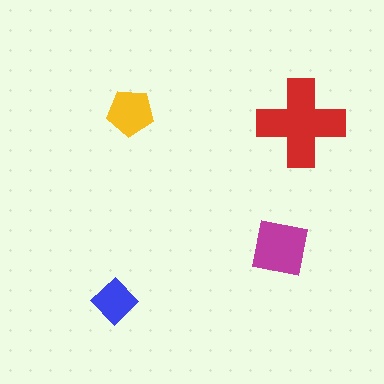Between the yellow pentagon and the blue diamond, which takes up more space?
The yellow pentagon.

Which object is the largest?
The red cross.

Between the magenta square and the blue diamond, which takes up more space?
The magenta square.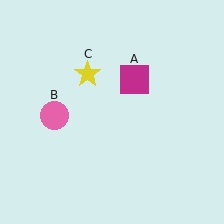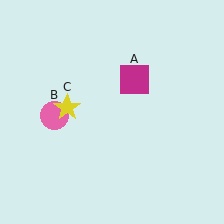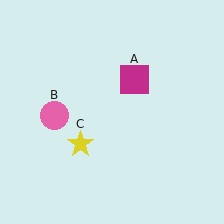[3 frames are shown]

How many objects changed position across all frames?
1 object changed position: yellow star (object C).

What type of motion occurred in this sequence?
The yellow star (object C) rotated counterclockwise around the center of the scene.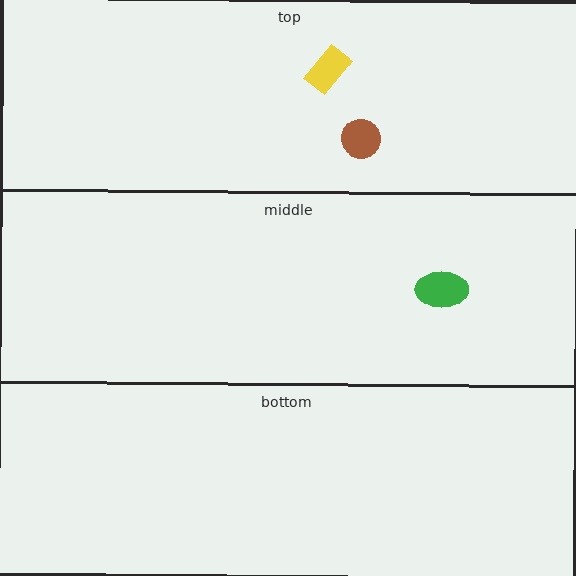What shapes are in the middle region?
The green ellipse.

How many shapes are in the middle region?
1.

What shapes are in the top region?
The brown circle, the yellow rectangle.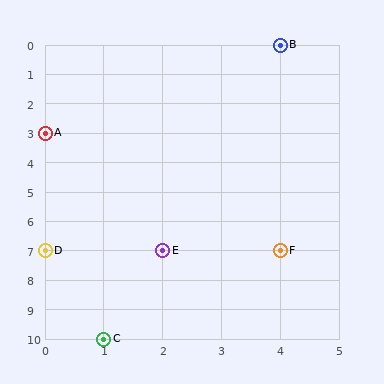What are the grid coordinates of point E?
Point E is at grid coordinates (2, 7).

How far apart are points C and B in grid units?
Points C and B are 3 columns and 10 rows apart (about 10.4 grid units diagonally).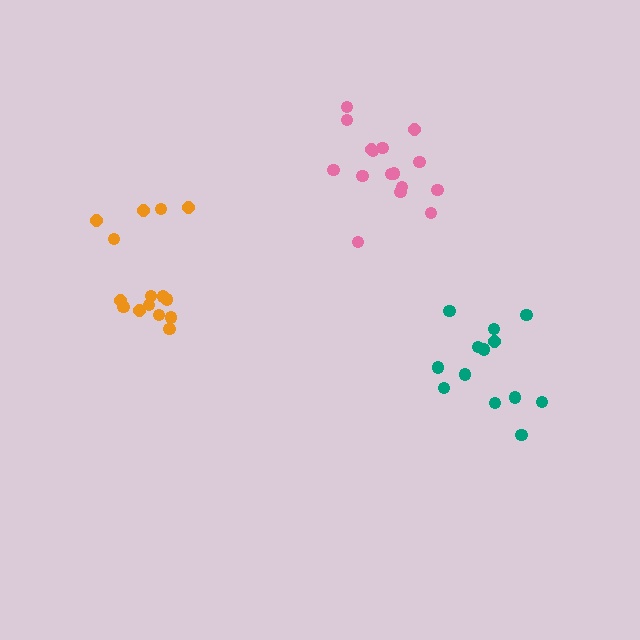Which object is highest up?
The pink cluster is topmost.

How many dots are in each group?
Group 1: 16 dots, Group 2: 13 dots, Group 3: 15 dots (44 total).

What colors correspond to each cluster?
The clusters are colored: pink, teal, orange.